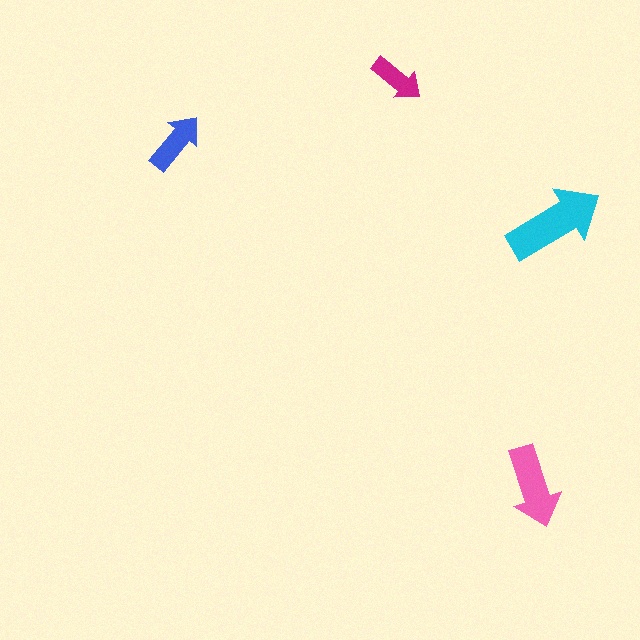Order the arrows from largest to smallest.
the cyan one, the pink one, the blue one, the magenta one.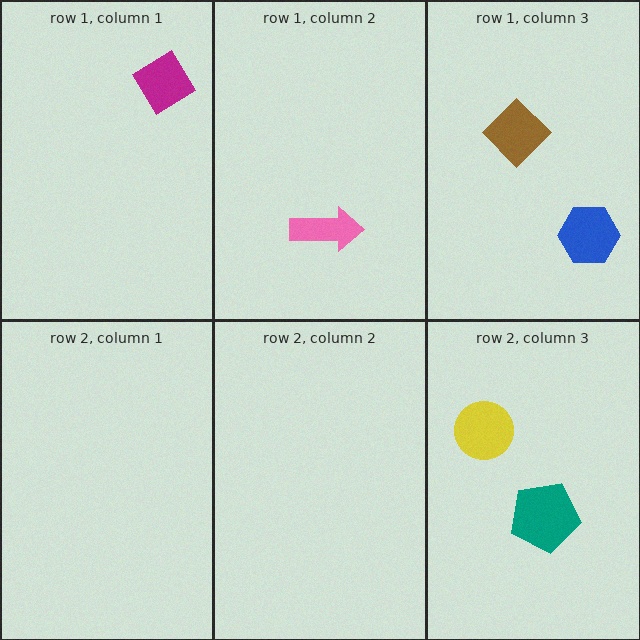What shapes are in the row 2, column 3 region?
The teal pentagon, the yellow circle.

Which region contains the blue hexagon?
The row 1, column 3 region.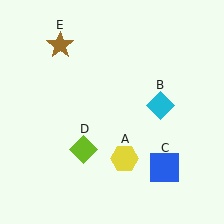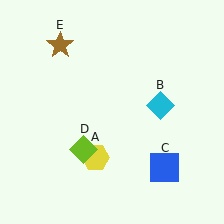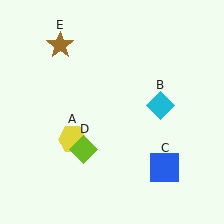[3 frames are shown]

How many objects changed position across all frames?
1 object changed position: yellow hexagon (object A).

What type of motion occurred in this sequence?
The yellow hexagon (object A) rotated clockwise around the center of the scene.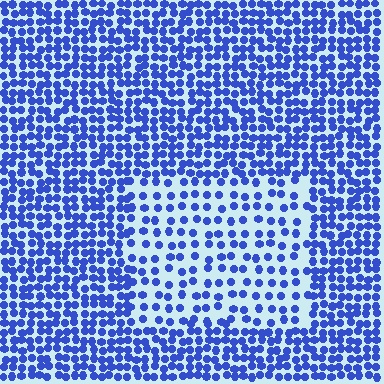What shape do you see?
I see a rectangle.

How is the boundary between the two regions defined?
The boundary is defined by a change in element density (approximately 2.0x ratio). All elements are the same color, size, and shape.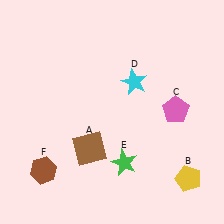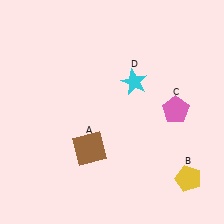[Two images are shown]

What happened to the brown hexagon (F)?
The brown hexagon (F) was removed in Image 2. It was in the bottom-left area of Image 1.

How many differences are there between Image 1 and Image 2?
There are 2 differences between the two images.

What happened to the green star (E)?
The green star (E) was removed in Image 2. It was in the bottom-right area of Image 1.